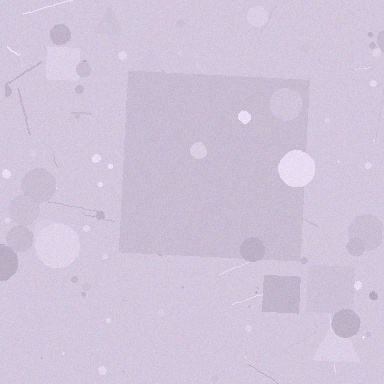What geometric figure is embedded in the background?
A square is embedded in the background.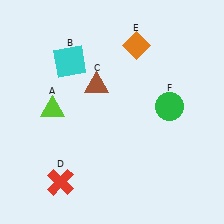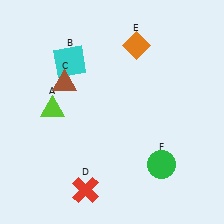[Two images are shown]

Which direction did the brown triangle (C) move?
The brown triangle (C) moved left.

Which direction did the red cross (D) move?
The red cross (D) moved right.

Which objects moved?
The objects that moved are: the brown triangle (C), the red cross (D), the green circle (F).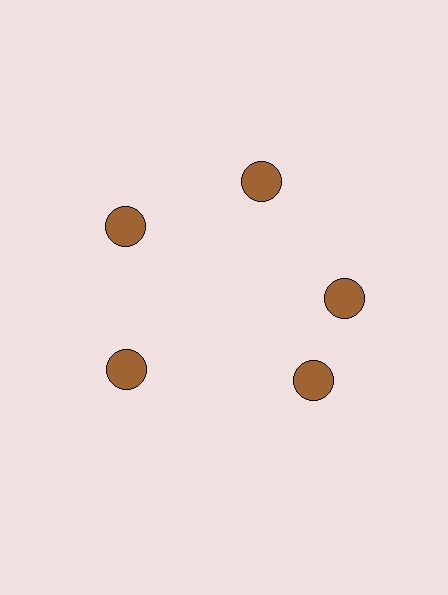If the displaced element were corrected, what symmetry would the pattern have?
It would have 5-fold rotational symmetry — the pattern would map onto itself every 72 degrees.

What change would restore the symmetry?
The symmetry would be restored by rotating it back into even spacing with its neighbors so that all 5 circles sit at equal angles and equal distance from the center.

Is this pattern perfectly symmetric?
No. The 5 brown circles are arranged in a ring, but one element near the 5 o'clock position is rotated out of alignment along the ring, breaking the 5-fold rotational symmetry.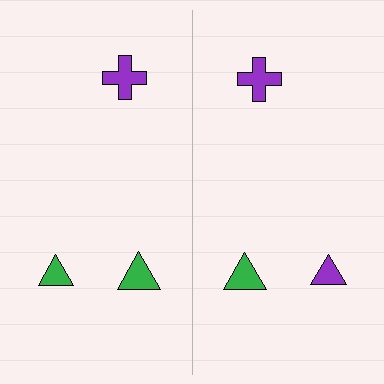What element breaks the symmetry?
The purple triangle on the right side breaks the symmetry — its mirror counterpart is green.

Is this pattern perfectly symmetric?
No, the pattern is not perfectly symmetric. The purple triangle on the right side breaks the symmetry — its mirror counterpart is green.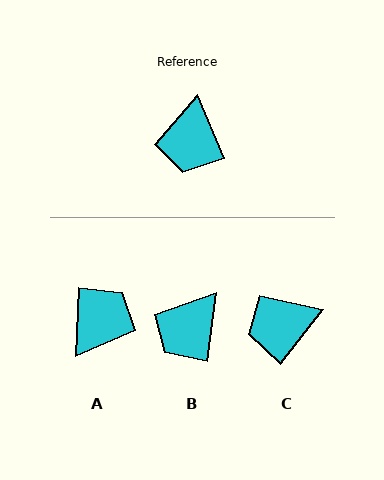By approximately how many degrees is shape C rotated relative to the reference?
Approximately 61 degrees clockwise.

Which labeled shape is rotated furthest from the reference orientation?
A, about 154 degrees away.